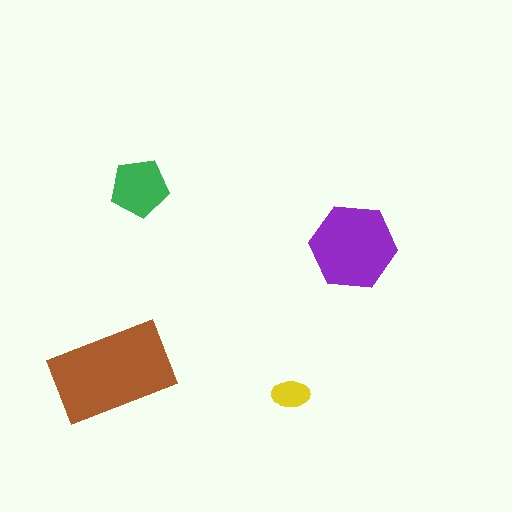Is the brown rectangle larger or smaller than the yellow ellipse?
Larger.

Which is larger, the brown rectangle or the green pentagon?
The brown rectangle.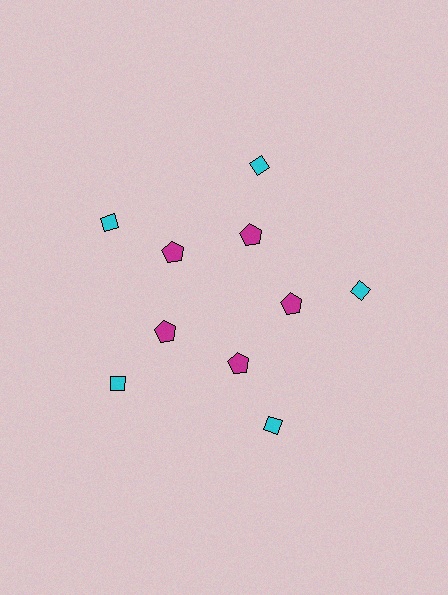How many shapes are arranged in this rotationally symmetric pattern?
There are 10 shapes, arranged in 5 groups of 2.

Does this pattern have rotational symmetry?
Yes, this pattern has 5-fold rotational symmetry. It looks the same after rotating 72 degrees around the center.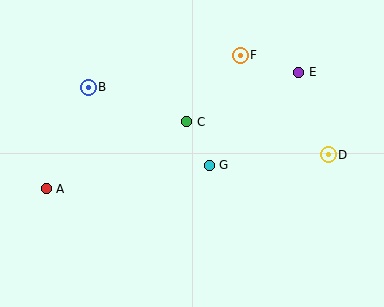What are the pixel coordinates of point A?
Point A is at (46, 189).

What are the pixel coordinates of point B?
Point B is at (88, 87).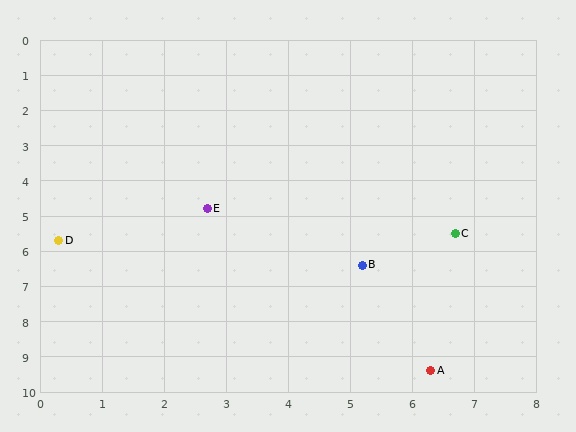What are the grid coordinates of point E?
Point E is at approximately (2.7, 4.8).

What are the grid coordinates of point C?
Point C is at approximately (6.7, 5.5).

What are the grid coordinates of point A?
Point A is at approximately (6.3, 9.4).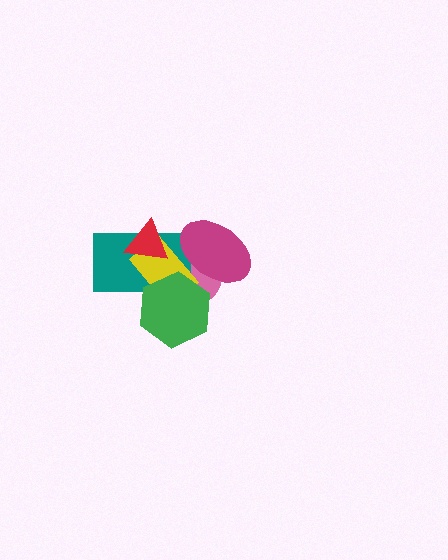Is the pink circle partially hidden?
Yes, it is partially covered by another shape.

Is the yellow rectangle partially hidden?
Yes, it is partially covered by another shape.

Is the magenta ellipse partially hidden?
No, no other shape covers it.